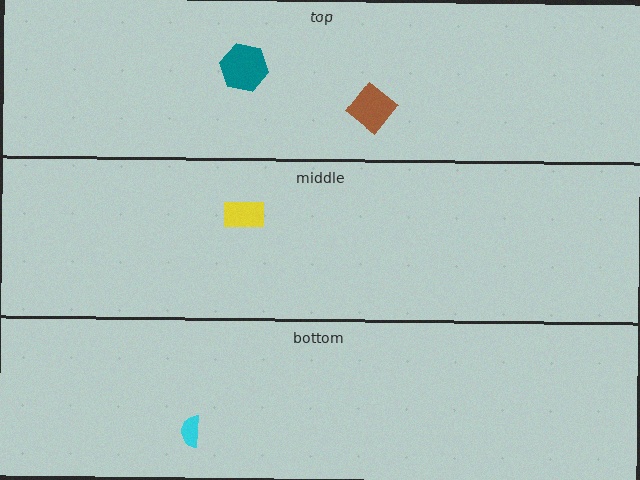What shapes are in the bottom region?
The cyan semicircle.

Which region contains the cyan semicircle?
The bottom region.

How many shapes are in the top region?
2.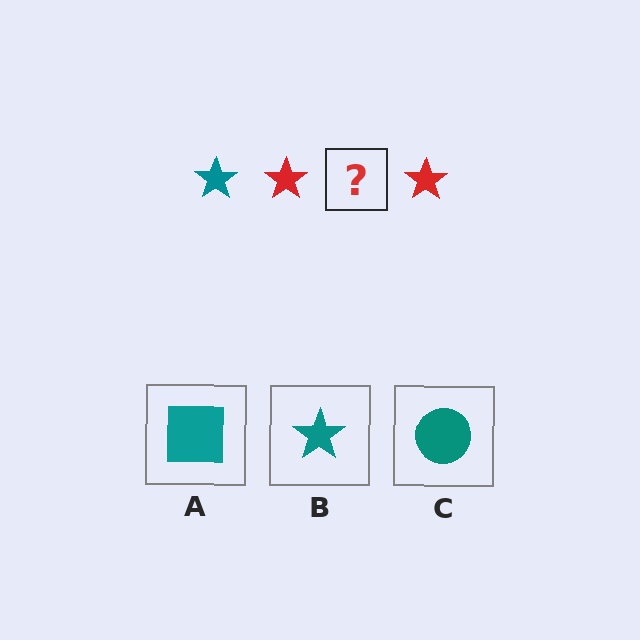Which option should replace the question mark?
Option B.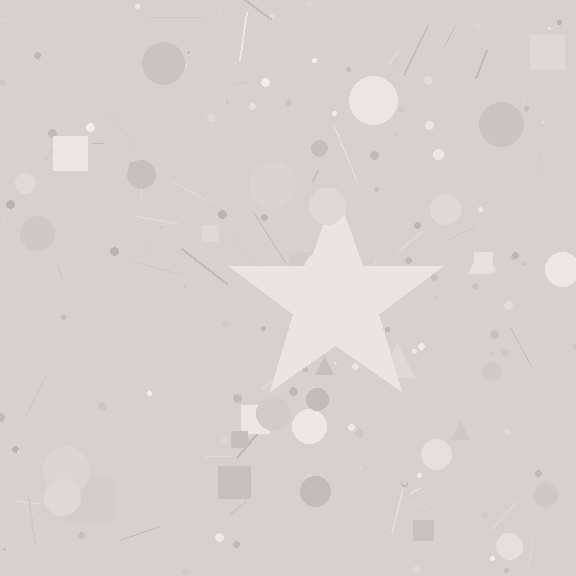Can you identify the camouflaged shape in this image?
The camouflaged shape is a star.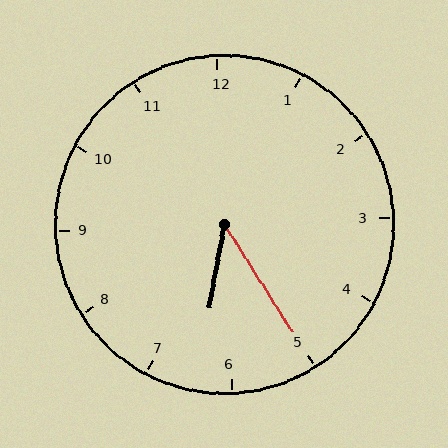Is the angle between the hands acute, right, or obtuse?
It is acute.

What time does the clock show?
6:25.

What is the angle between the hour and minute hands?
Approximately 42 degrees.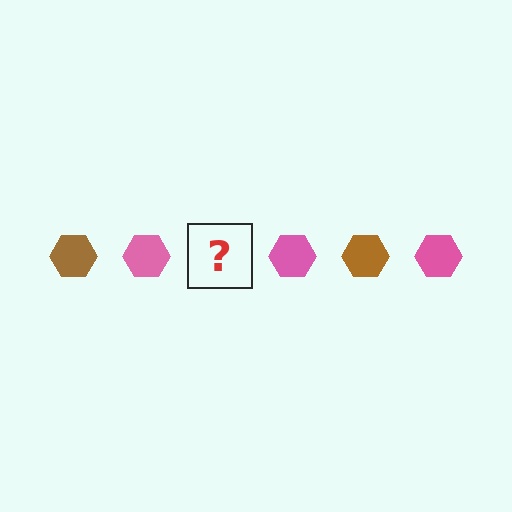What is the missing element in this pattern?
The missing element is a brown hexagon.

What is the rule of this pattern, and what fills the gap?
The rule is that the pattern cycles through brown, pink hexagons. The gap should be filled with a brown hexagon.